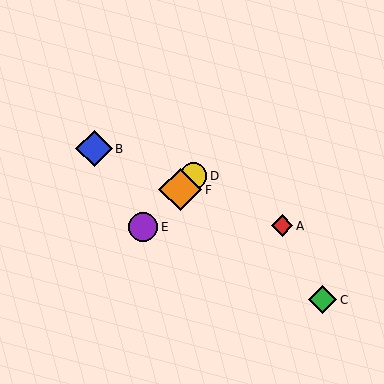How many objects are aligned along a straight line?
3 objects (D, E, F) are aligned along a straight line.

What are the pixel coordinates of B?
Object B is at (94, 149).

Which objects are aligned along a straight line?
Objects D, E, F are aligned along a straight line.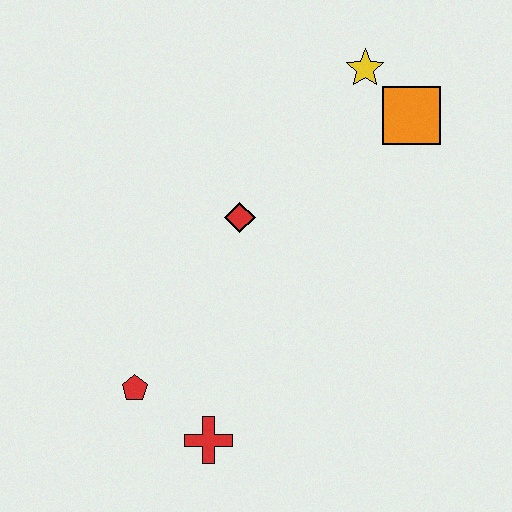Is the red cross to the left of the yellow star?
Yes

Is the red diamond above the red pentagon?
Yes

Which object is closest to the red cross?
The red pentagon is closest to the red cross.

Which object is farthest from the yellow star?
The red cross is farthest from the yellow star.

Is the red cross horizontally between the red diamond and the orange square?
No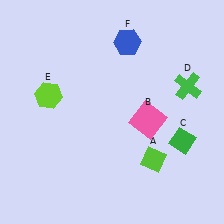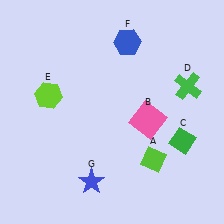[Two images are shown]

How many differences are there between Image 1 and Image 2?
There is 1 difference between the two images.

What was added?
A blue star (G) was added in Image 2.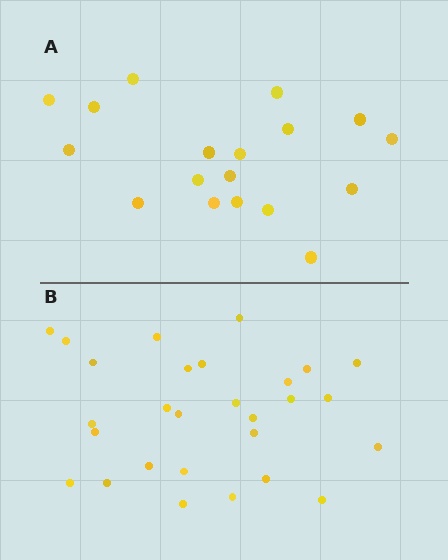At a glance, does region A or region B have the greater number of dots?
Region B (the bottom region) has more dots.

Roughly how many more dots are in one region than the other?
Region B has roughly 10 or so more dots than region A.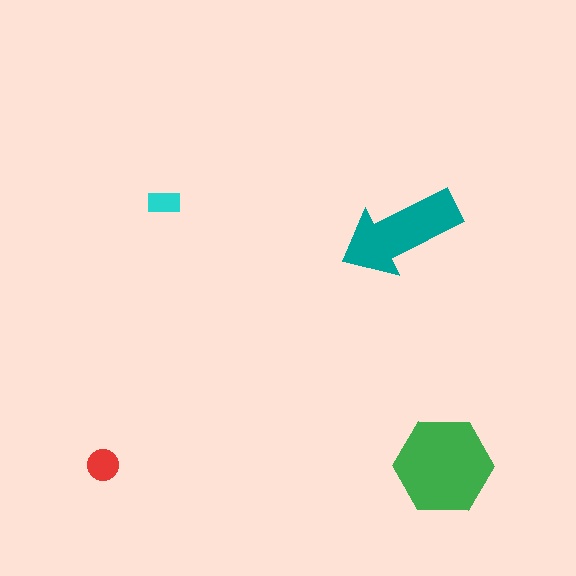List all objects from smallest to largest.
The cyan rectangle, the red circle, the teal arrow, the green hexagon.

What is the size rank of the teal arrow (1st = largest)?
2nd.